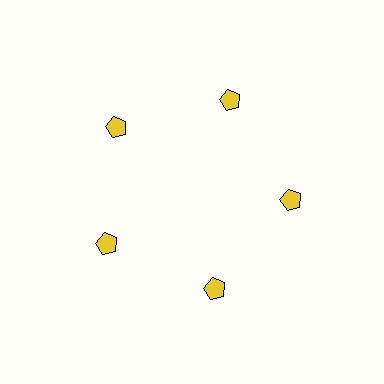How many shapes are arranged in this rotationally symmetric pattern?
There are 5 shapes, arranged in 5 groups of 1.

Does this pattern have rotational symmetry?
Yes, this pattern has 5-fold rotational symmetry. It looks the same after rotating 72 degrees around the center.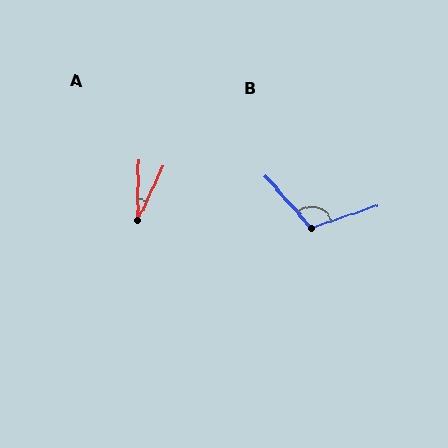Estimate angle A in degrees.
Approximately 24 degrees.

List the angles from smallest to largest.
A (24°), B (112°).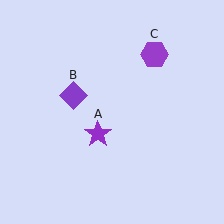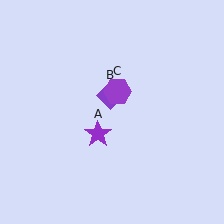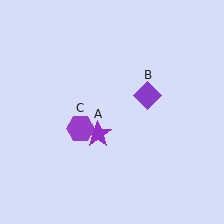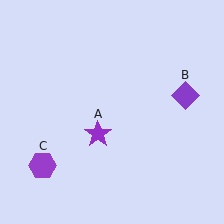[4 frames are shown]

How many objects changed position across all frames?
2 objects changed position: purple diamond (object B), purple hexagon (object C).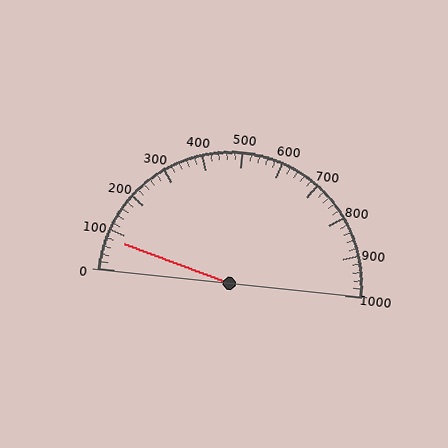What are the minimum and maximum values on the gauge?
The gauge ranges from 0 to 1000.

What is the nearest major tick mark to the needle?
The nearest major tick mark is 100.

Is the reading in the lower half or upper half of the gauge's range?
The reading is in the lower half of the range (0 to 1000).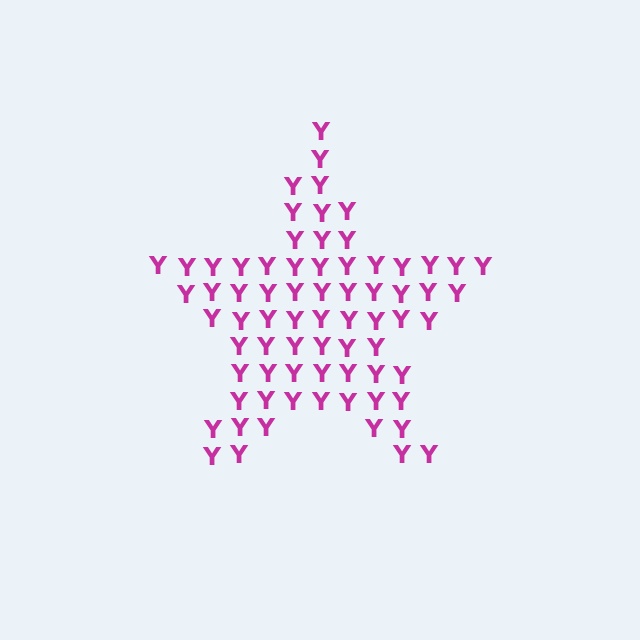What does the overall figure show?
The overall figure shows a star.